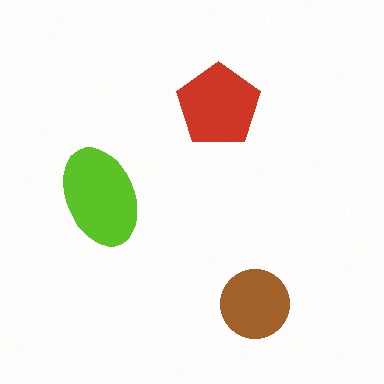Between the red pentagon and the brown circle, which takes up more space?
The red pentagon.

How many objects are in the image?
There are 3 objects in the image.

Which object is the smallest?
The brown circle.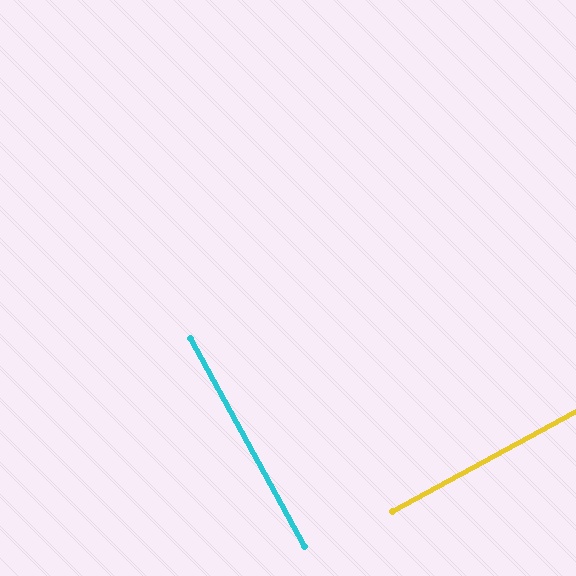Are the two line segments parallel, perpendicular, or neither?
Perpendicular — they meet at approximately 90°.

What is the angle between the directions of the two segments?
Approximately 90 degrees.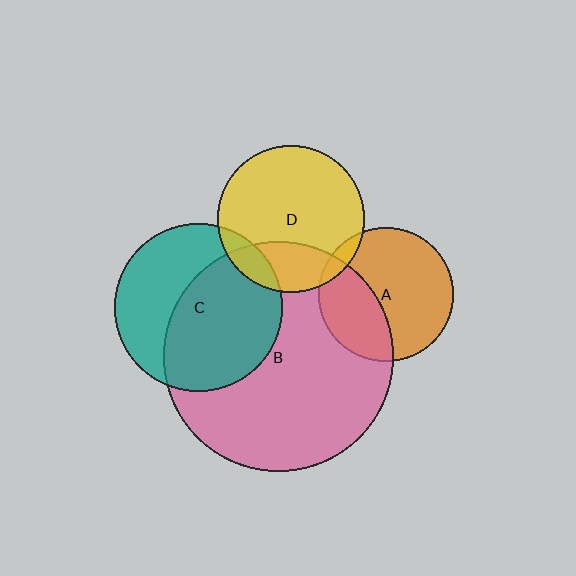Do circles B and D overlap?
Yes.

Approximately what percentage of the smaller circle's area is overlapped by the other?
Approximately 25%.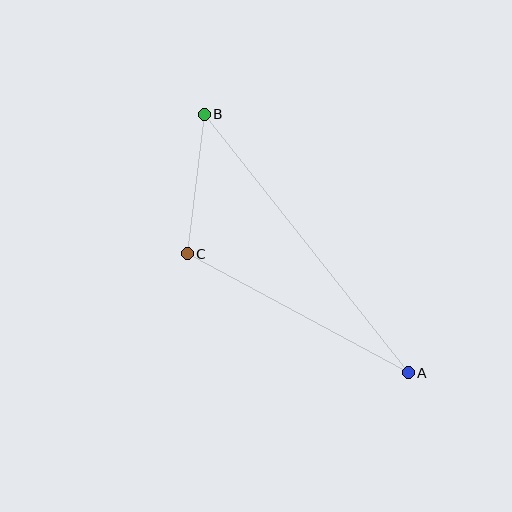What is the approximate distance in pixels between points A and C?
The distance between A and C is approximately 251 pixels.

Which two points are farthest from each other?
Points A and B are farthest from each other.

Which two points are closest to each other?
Points B and C are closest to each other.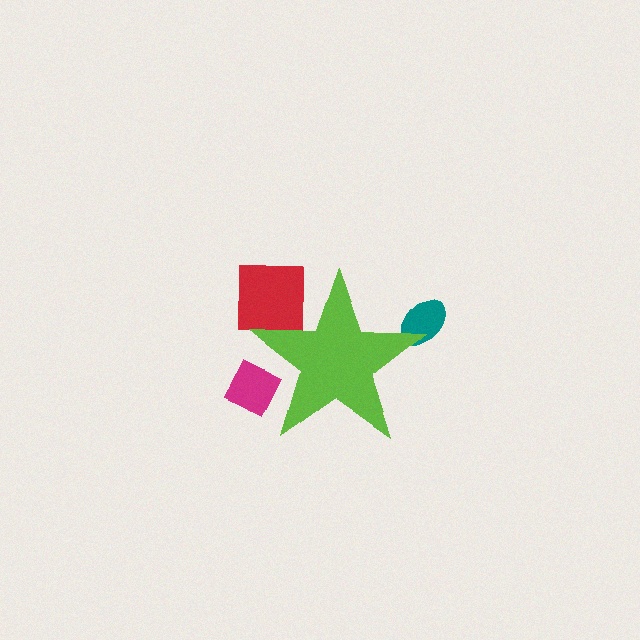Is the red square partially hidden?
Yes, the red square is partially hidden behind the lime star.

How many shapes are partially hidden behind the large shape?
3 shapes are partially hidden.